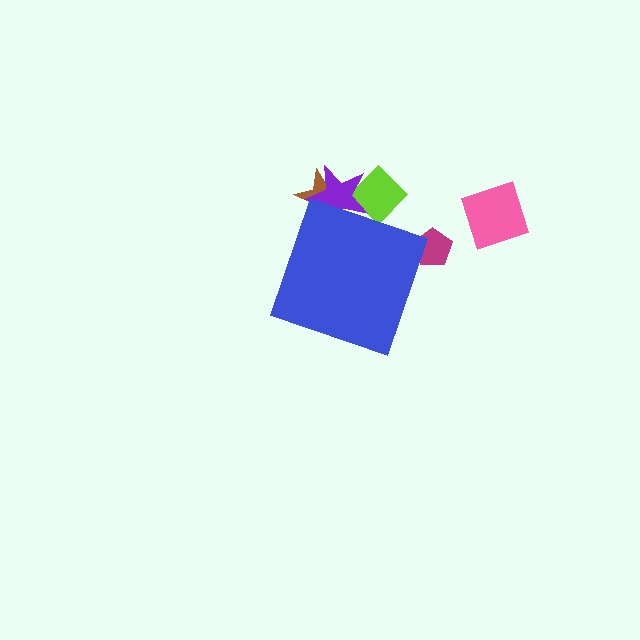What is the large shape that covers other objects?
A blue diamond.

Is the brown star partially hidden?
Yes, the brown star is partially hidden behind the blue diamond.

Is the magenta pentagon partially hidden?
Yes, the magenta pentagon is partially hidden behind the blue diamond.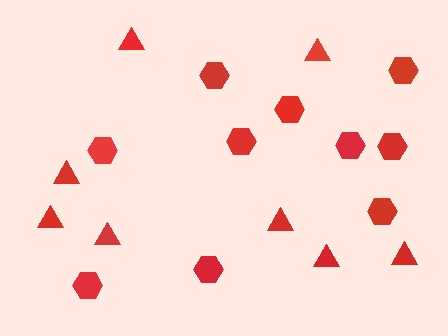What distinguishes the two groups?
There are 2 groups: one group of hexagons (10) and one group of triangles (8).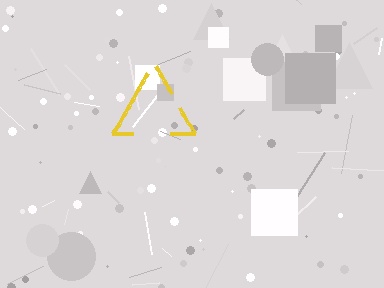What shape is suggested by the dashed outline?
The dashed outline suggests a triangle.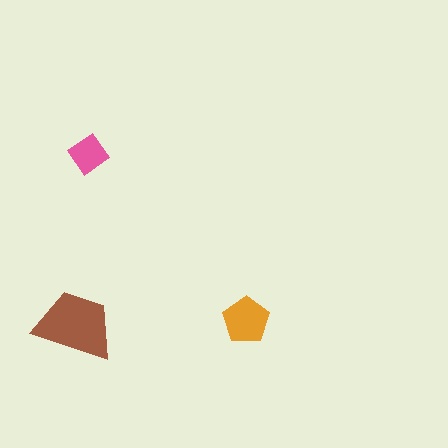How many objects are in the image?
There are 3 objects in the image.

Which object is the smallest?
The pink diamond.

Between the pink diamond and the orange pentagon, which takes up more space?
The orange pentagon.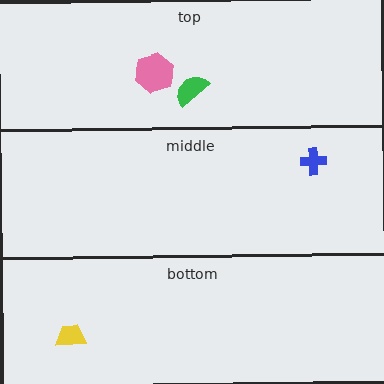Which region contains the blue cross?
The middle region.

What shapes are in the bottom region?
The yellow trapezoid.